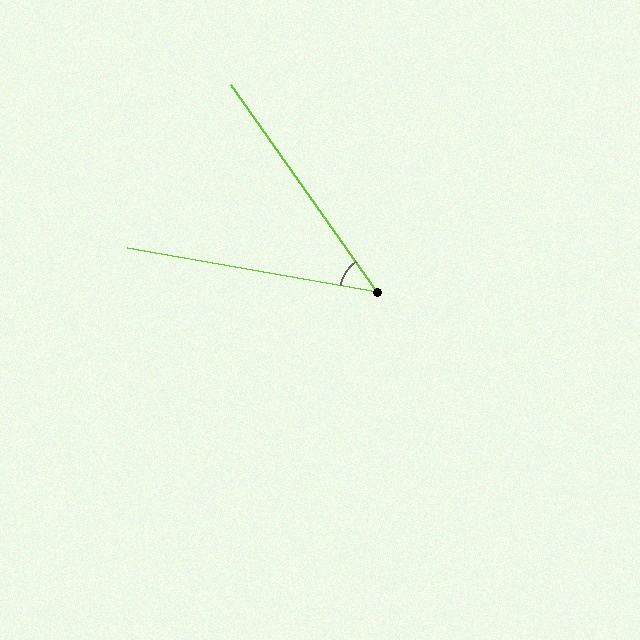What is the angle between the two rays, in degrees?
Approximately 45 degrees.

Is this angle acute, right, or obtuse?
It is acute.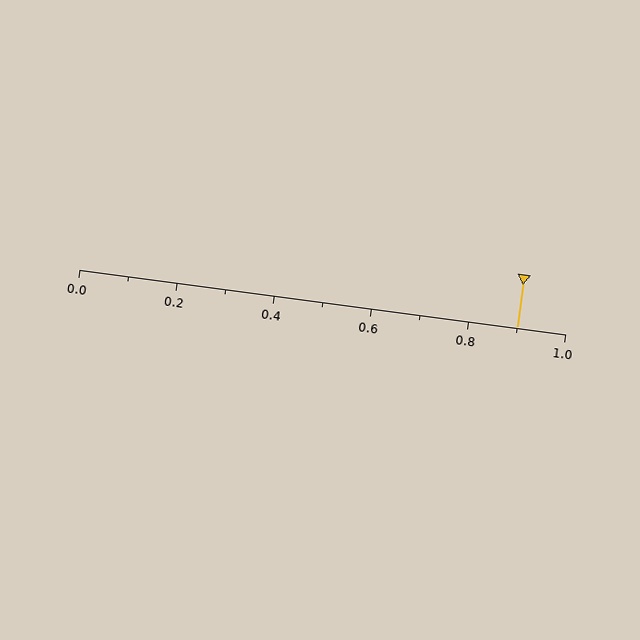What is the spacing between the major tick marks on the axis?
The major ticks are spaced 0.2 apart.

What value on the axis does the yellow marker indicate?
The marker indicates approximately 0.9.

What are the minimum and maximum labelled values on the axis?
The axis runs from 0.0 to 1.0.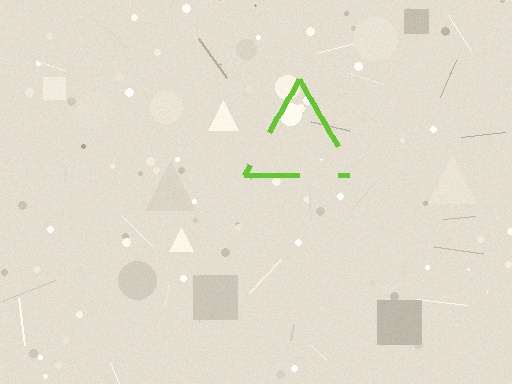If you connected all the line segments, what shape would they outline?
They would outline a triangle.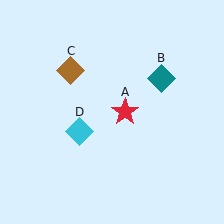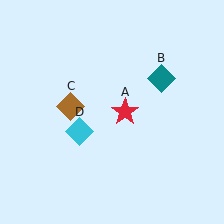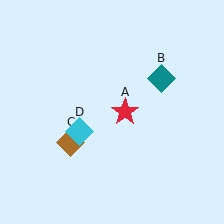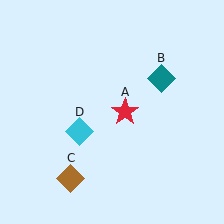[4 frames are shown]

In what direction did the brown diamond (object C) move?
The brown diamond (object C) moved down.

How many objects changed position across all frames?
1 object changed position: brown diamond (object C).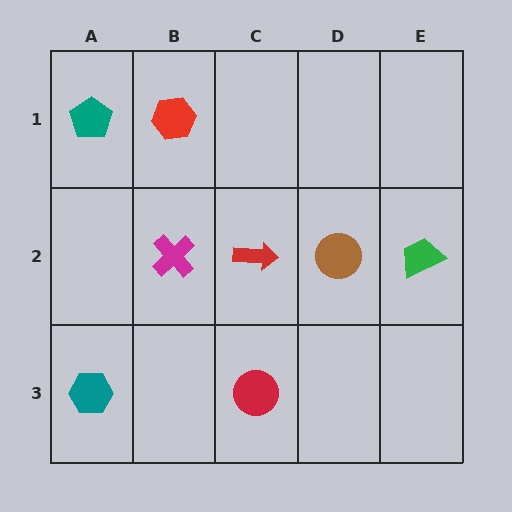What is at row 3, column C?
A red circle.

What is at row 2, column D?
A brown circle.